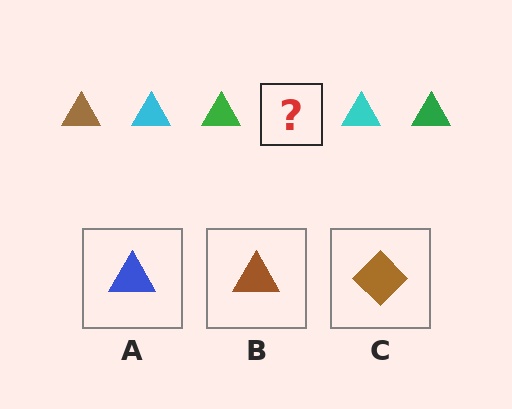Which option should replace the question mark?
Option B.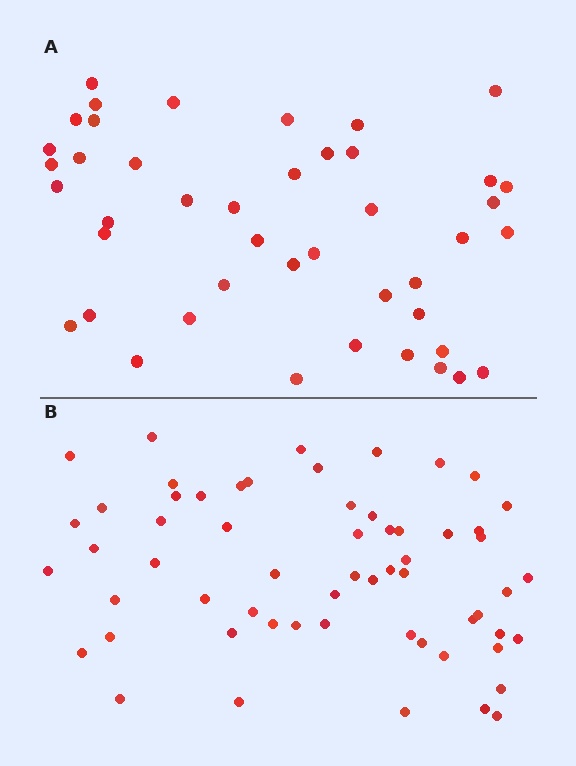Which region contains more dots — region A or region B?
Region B (the bottom region) has more dots.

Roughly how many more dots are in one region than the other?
Region B has approximately 15 more dots than region A.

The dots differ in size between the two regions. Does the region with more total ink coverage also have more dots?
No. Region A has more total ink coverage because its dots are larger, but region B actually contains more individual dots. Total area can be misleading — the number of items is what matters here.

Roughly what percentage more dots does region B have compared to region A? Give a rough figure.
About 35% more.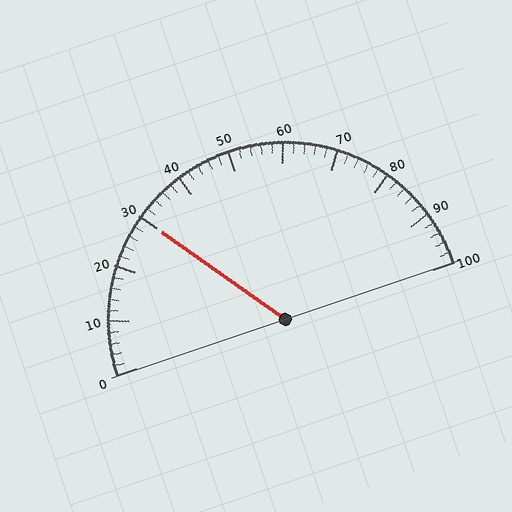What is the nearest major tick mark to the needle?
The nearest major tick mark is 30.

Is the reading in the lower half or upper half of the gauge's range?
The reading is in the lower half of the range (0 to 100).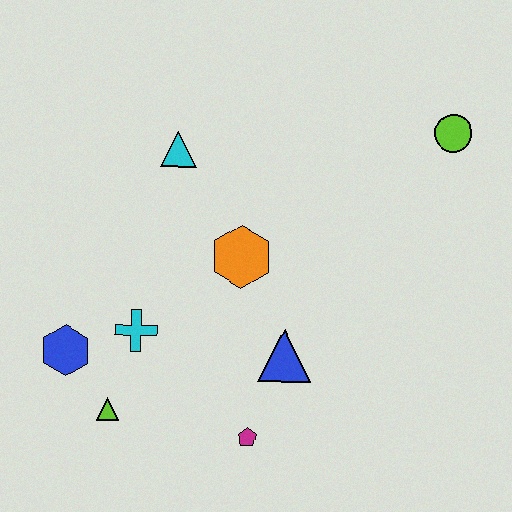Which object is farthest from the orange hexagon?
The lime circle is farthest from the orange hexagon.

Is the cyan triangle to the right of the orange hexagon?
No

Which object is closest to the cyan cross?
The blue hexagon is closest to the cyan cross.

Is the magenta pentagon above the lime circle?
No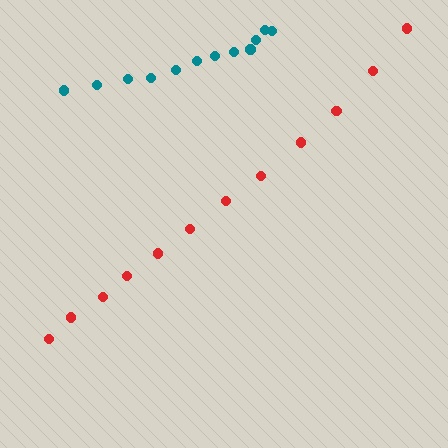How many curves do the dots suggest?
There are 2 distinct paths.